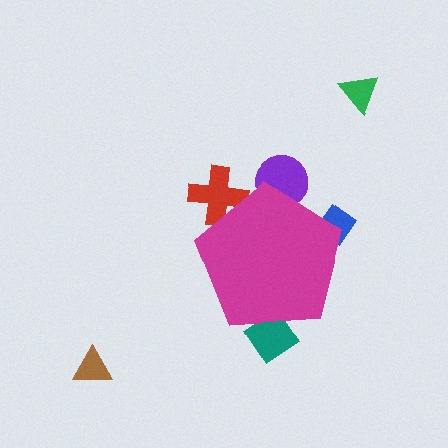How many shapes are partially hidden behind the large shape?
4 shapes are partially hidden.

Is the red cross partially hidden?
Yes, the red cross is partially hidden behind the magenta pentagon.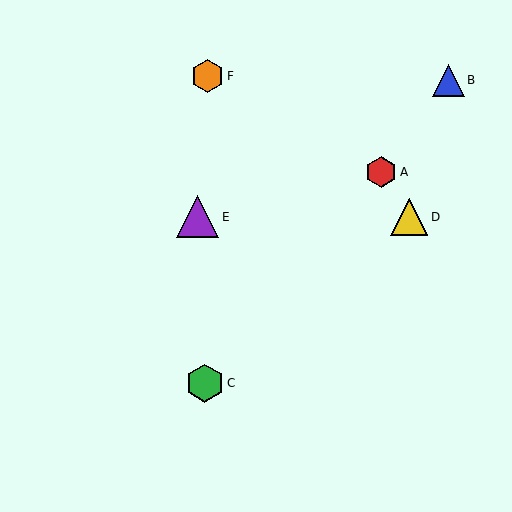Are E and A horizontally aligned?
No, E is at y≈217 and A is at y≈172.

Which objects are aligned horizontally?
Objects D, E are aligned horizontally.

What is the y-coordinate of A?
Object A is at y≈172.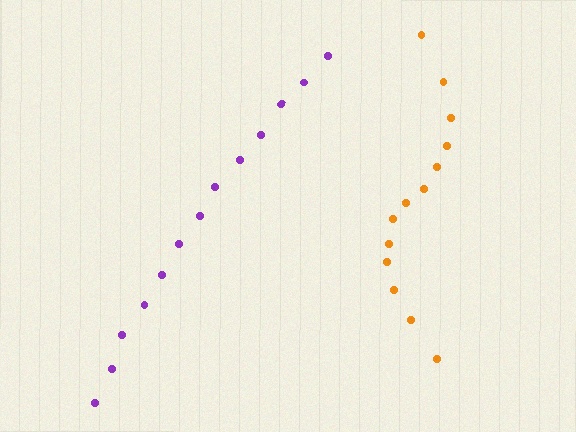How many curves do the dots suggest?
There are 2 distinct paths.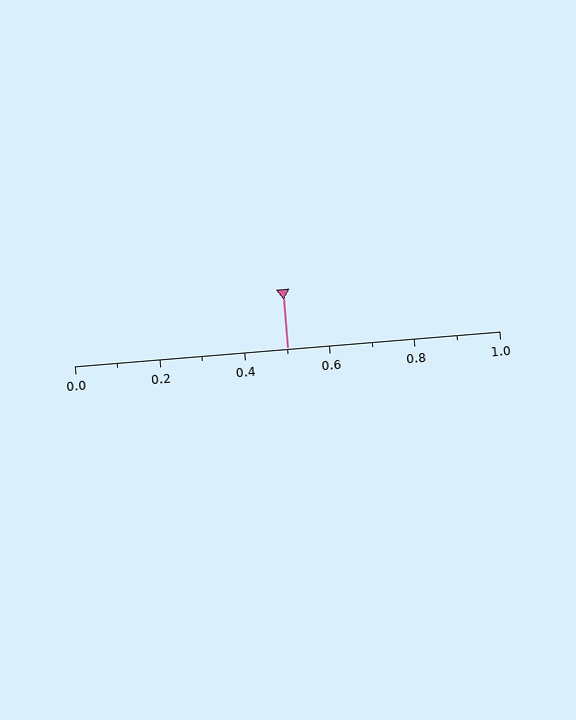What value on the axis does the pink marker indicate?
The marker indicates approximately 0.5.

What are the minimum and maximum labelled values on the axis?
The axis runs from 0.0 to 1.0.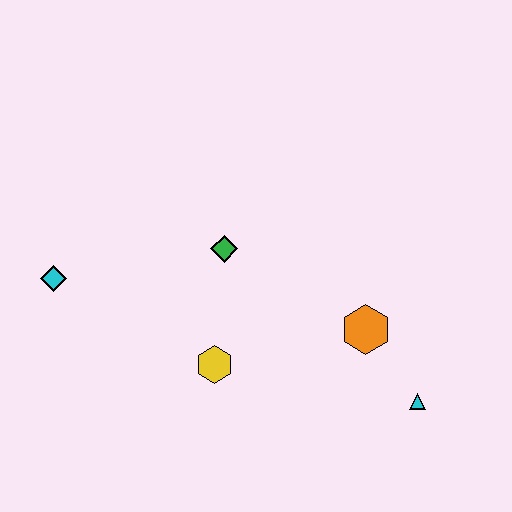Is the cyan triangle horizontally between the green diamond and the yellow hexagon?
No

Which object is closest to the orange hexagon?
The cyan triangle is closest to the orange hexagon.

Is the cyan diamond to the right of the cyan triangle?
No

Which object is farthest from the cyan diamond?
The cyan triangle is farthest from the cyan diamond.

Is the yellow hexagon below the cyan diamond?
Yes